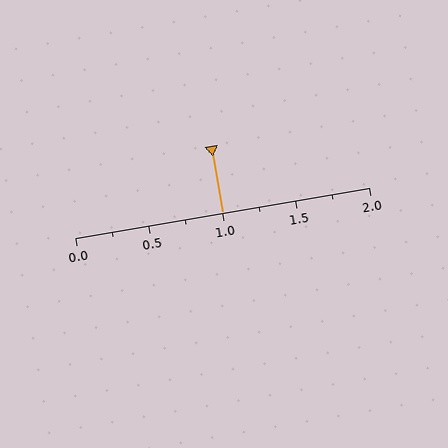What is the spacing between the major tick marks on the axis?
The major ticks are spaced 0.5 apart.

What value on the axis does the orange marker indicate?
The marker indicates approximately 1.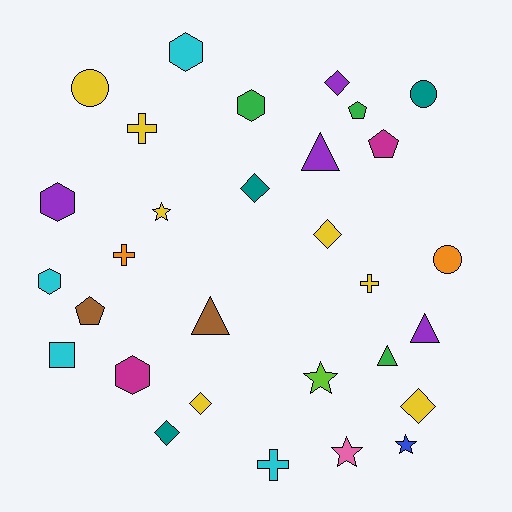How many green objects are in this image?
There are 3 green objects.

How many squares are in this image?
There is 1 square.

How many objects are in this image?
There are 30 objects.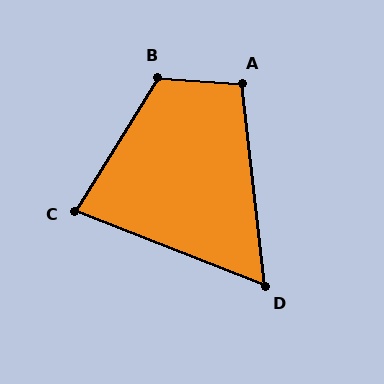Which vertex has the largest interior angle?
B, at approximately 118 degrees.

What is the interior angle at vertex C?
Approximately 79 degrees (acute).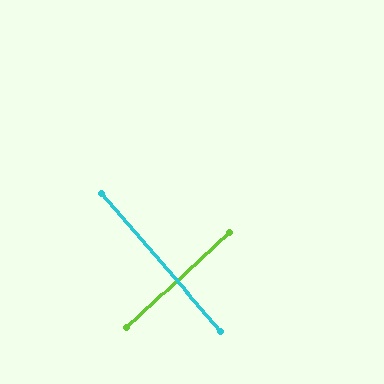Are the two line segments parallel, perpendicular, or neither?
Perpendicular — they meet at approximately 89°.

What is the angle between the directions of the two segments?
Approximately 89 degrees.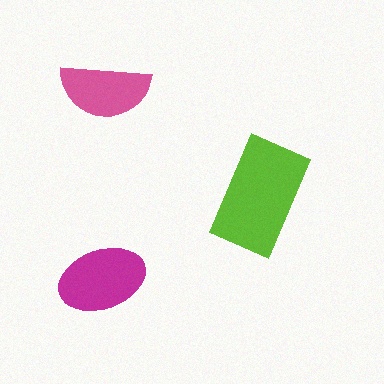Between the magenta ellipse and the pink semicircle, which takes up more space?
The magenta ellipse.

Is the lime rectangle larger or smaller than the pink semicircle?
Larger.